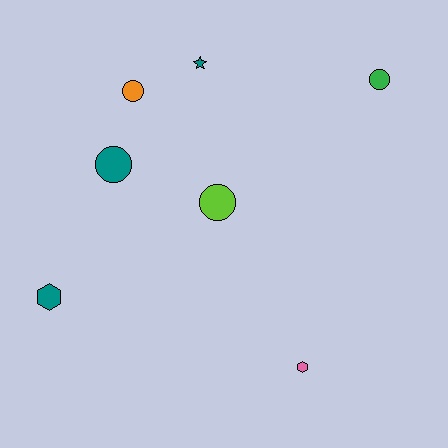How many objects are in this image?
There are 7 objects.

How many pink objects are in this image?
There is 1 pink object.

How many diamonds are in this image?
There are no diamonds.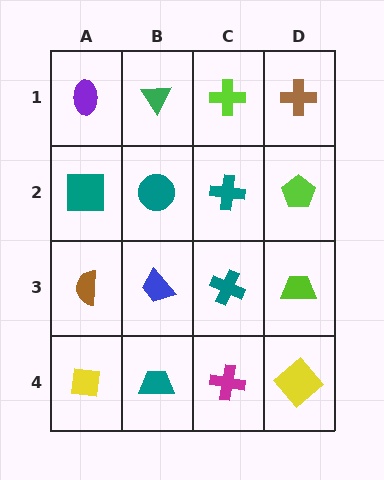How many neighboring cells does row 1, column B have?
3.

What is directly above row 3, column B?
A teal circle.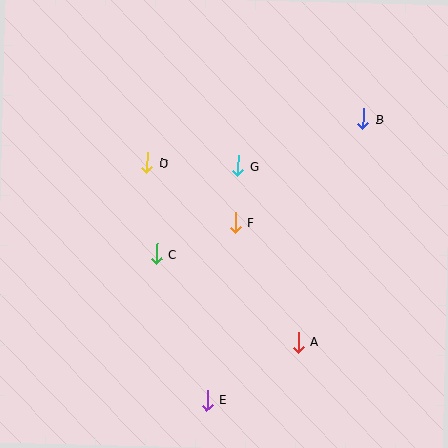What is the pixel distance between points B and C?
The distance between B and C is 247 pixels.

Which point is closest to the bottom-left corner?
Point E is closest to the bottom-left corner.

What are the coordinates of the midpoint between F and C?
The midpoint between F and C is at (196, 238).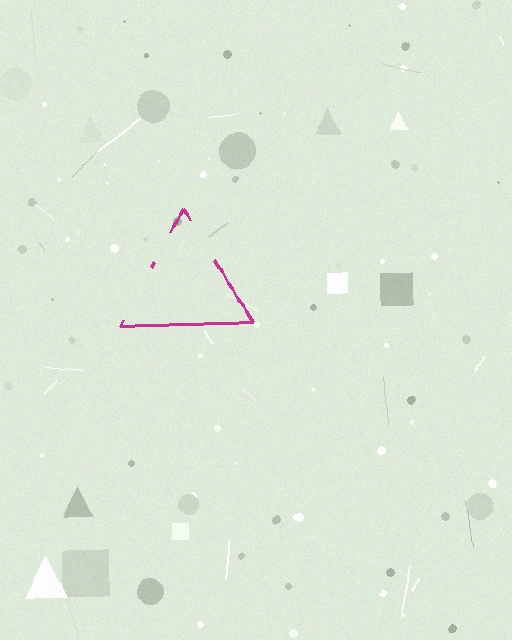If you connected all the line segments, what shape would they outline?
They would outline a triangle.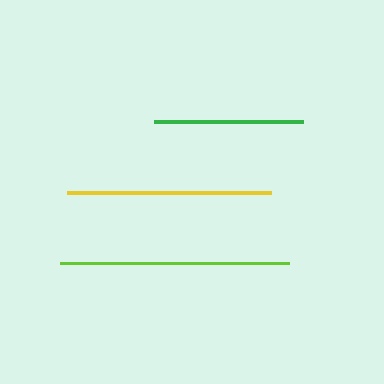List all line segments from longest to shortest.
From longest to shortest: lime, yellow, green.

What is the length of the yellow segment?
The yellow segment is approximately 204 pixels long.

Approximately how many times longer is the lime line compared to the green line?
The lime line is approximately 1.5 times the length of the green line.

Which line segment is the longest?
The lime line is the longest at approximately 230 pixels.